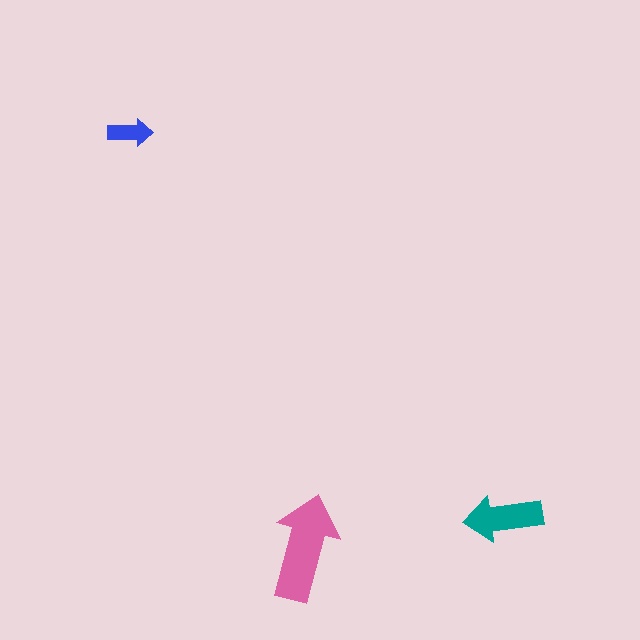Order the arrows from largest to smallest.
the pink one, the teal one, the blue one.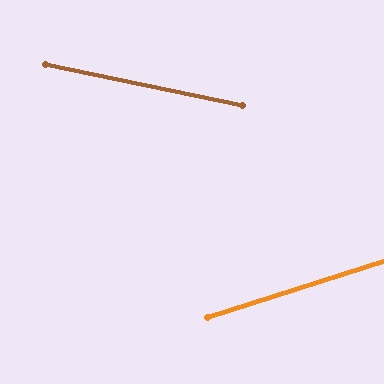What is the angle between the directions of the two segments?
Approximately 30 degrees.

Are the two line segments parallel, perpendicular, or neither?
Neither parallel nor perpendicular — they differ by about 30°.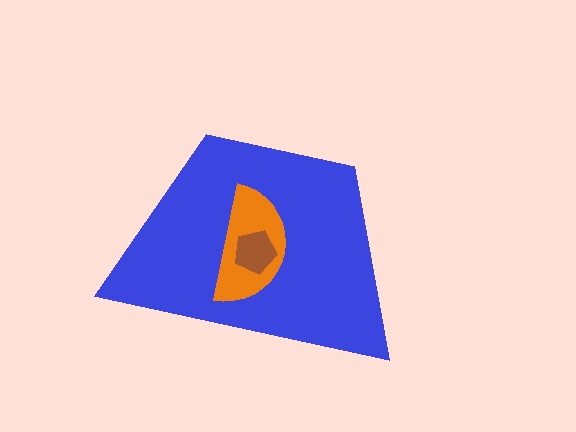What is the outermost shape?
The blue trapezoid.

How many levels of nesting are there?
3.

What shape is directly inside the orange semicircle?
The brown pentagon.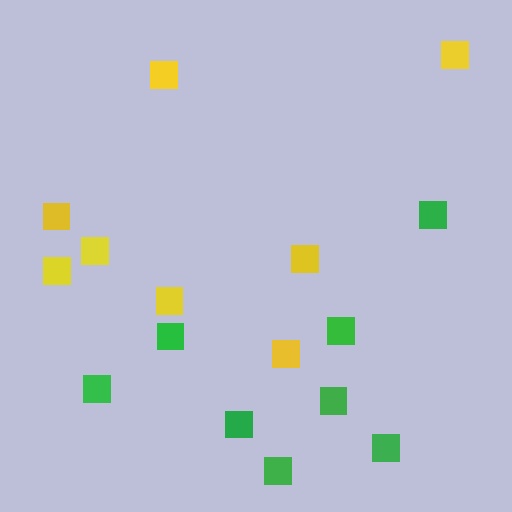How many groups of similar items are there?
There are 2 groups: one group of green squares (8) and one group of yellow squares (8).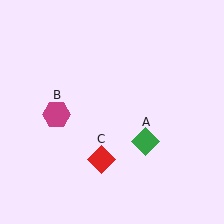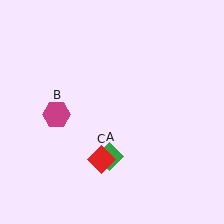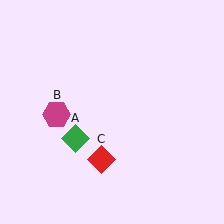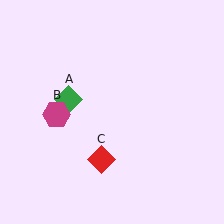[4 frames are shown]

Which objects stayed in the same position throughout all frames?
Magenta hexagon (object B) and red diamond (object C) remained stationary.